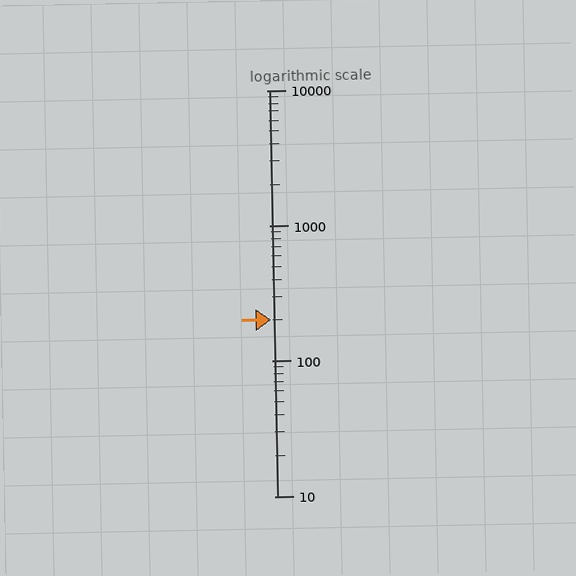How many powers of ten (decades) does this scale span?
The scale spans 3 decades, from 10 to 10000.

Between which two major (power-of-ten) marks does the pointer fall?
The pointer is between 100 and 1000.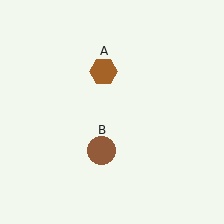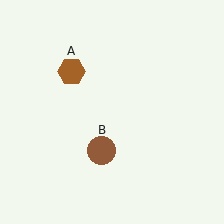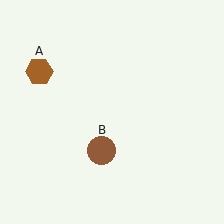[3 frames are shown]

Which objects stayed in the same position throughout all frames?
Brown circle (object B) remained stationary.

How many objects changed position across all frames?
1 object changed position: brown hexagon (object A).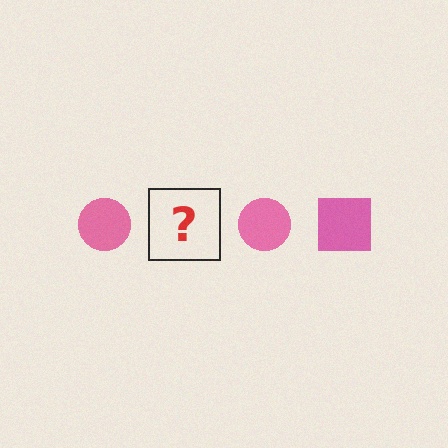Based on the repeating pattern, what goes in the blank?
The blank should be a pink square.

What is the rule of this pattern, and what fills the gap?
The rule is that the pattern cycles through circle, square shapes in pink. The gap should be filled with a pink square.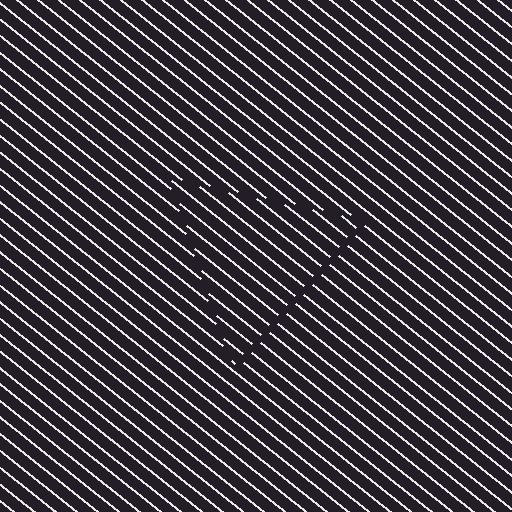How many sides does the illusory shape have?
3 sides — the line-ends trace a triangle.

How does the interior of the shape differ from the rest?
The interior of the shape contains the same grating, shifted by half a period — the contour is defined by the phase discontinuity where line-ends from the inner and outer gratings abut.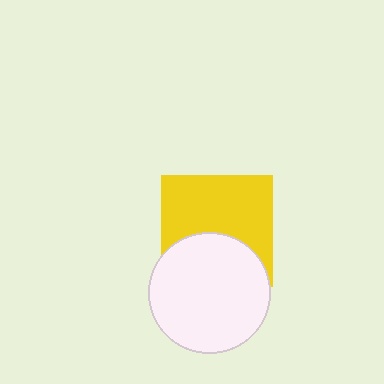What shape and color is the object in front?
The object in front is a white circle.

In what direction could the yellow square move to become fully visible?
The yellow square could move up. That would shift it out from behind the white circle entirely.